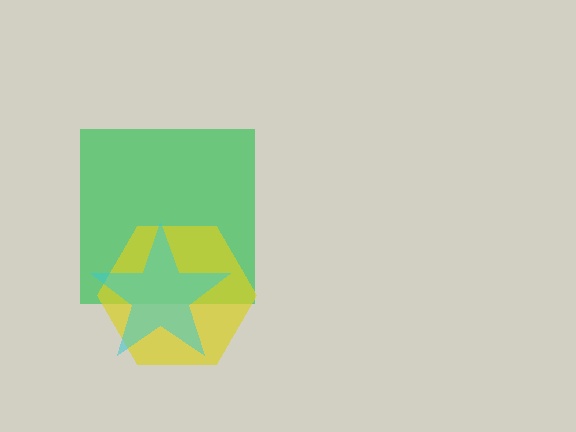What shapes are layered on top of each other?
The layered shapes are: a green square, a yellow hexagon, a cyan star.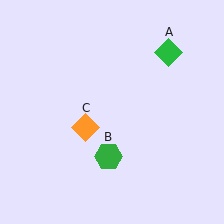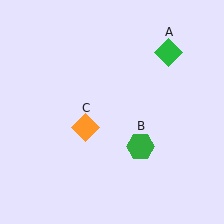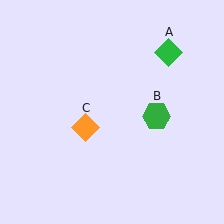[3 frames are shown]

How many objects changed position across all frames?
1 object changed position: green hexagon (object B).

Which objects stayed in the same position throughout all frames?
Green diamond (object A) and orange diamond (object C) remained stationary.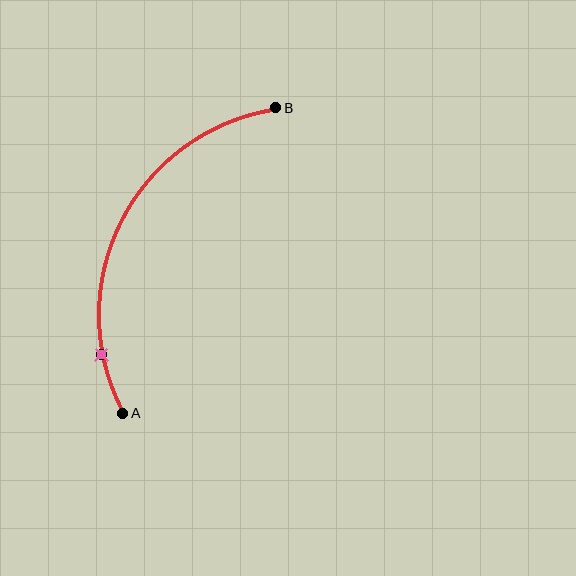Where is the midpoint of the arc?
The arc midpoint is the point on the curve farthest from the straight line joining A and B. It sits to the left of that line.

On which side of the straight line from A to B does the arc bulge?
The arc bulges to the left of the straight line connecting A and B.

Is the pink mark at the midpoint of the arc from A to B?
No. The pink mark lies on the arc but is closer to endpoint A. The arc midpoint would be at the point on the curve equidistant along the arc from both A and B.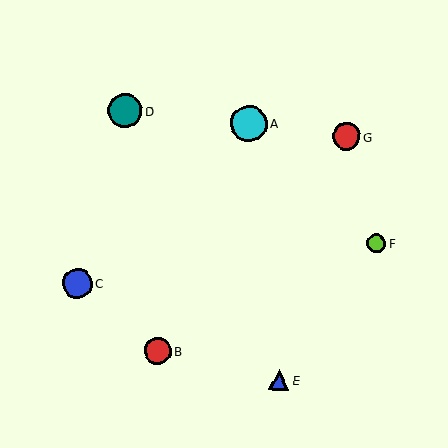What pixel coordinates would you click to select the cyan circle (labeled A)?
Click at (249, 123) to select the cyan circle A.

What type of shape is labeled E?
Shape E is a blue triangle.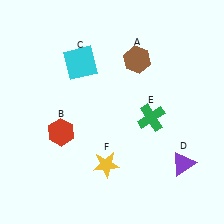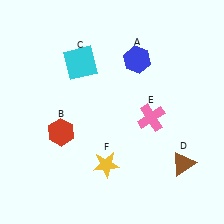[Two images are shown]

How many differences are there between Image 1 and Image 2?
There are 3 differences between the two images.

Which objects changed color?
A changed from brown to blue. D changed from purple to brown. E changed from green to pink.